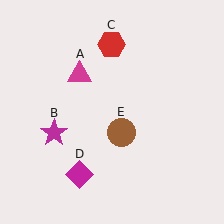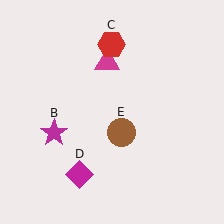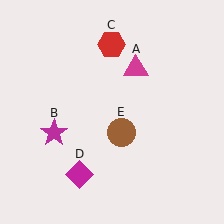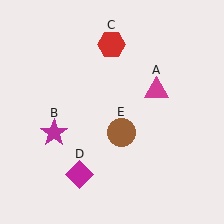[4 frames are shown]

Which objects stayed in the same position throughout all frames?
Magenta star (object B) and red hexagon (object C) and magenta diamond (object D) and brown circle (object E) remained stationary.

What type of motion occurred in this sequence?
The magenta triangle (object A) rotated clockwise around the center of the scene.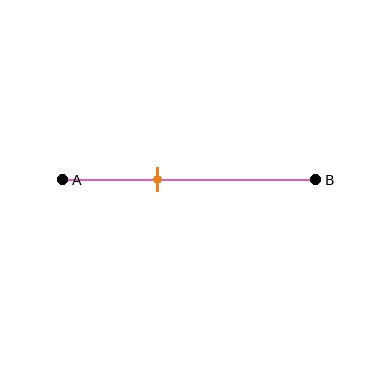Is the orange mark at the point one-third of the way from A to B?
No, the mark is at about 35% from A, not at the 33% one-third point.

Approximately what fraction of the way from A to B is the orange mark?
The orange mark is approximately 35% of the way from A to B.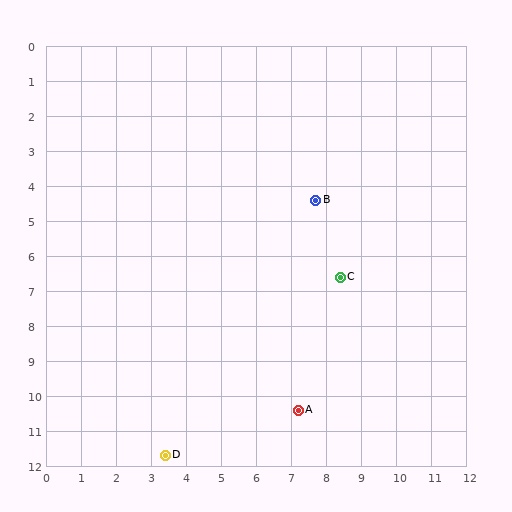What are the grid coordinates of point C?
Point C is at approximately (8.4, 6.6).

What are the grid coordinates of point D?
Point D is at approximately (3.4, 11.7).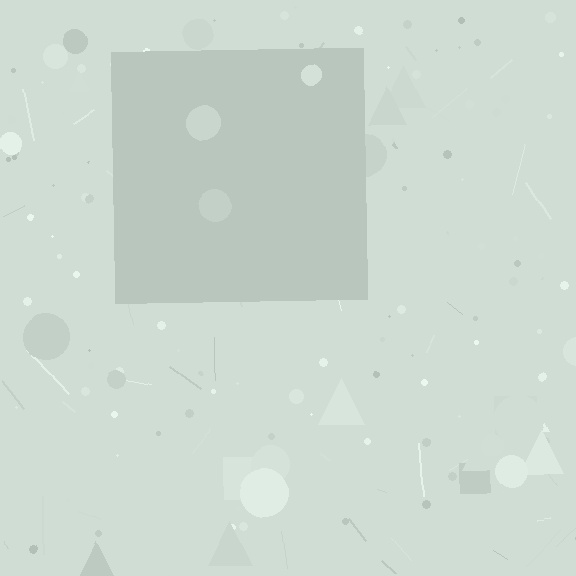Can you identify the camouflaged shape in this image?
The camouflaged shape is a square.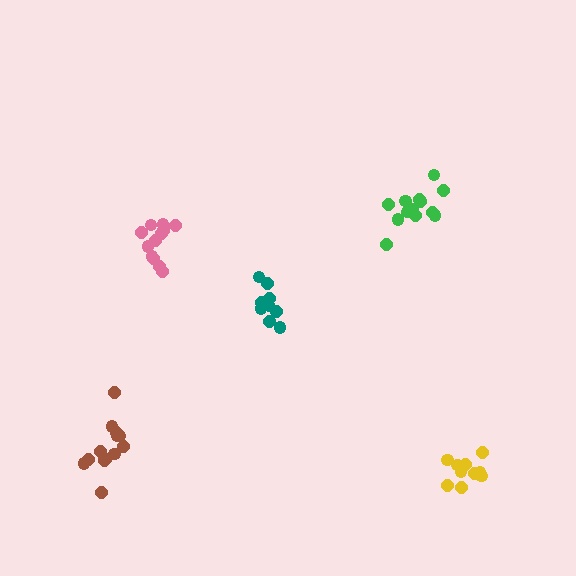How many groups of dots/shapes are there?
There are 5 groups.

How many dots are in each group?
Group 1: 13 dots, Group 2: 12 dots, Group 3: 10 dots, Group 4: 13 dots, Group 5: 9 dots (57 total).